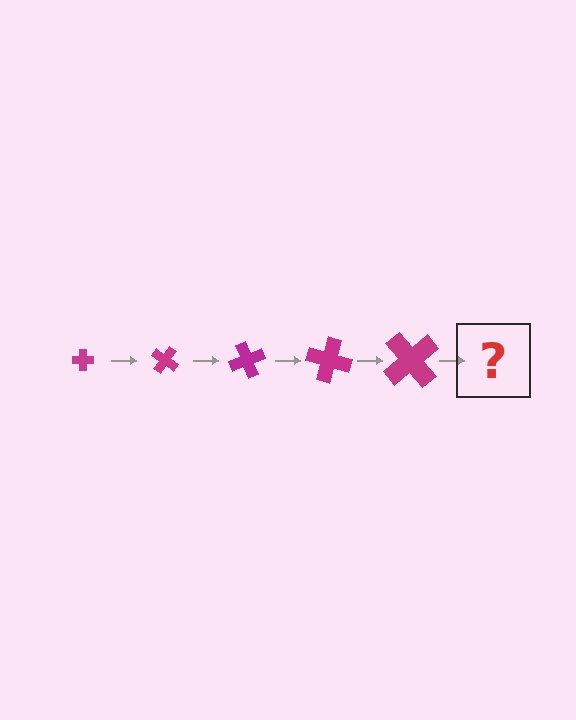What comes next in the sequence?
The next element should be a cross, larger than the previous one and rotated 175 degrees from the start.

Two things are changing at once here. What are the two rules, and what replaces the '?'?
The two rules are that the cross grows larger each step and it rotates 35 degrees each step. The '?' should be a cross, larger than the previous one and rotated 175 degrees from the start.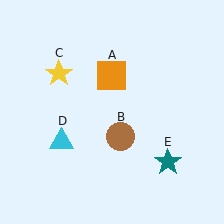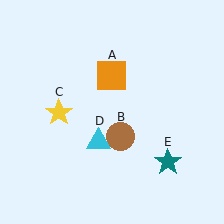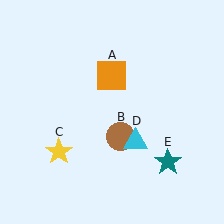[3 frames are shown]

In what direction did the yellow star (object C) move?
The yellow star (object C) moved down.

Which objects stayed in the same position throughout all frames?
Orange square (object A) and brown circle (object B) and teal star (object E) remained stationary.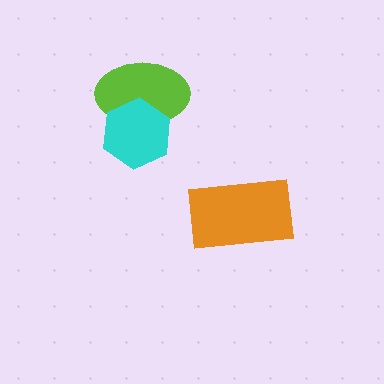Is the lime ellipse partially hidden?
Yes, it is partially covered by another shape.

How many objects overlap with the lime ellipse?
1 object overlaps with the lime ellipse.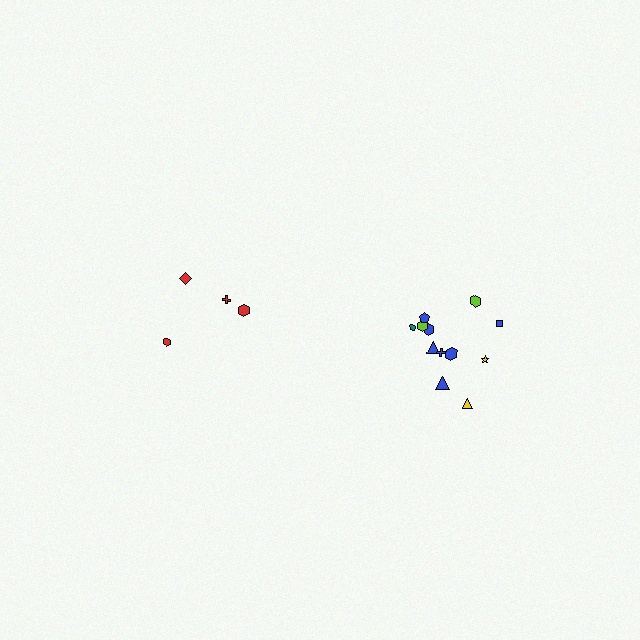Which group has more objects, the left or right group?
The right group.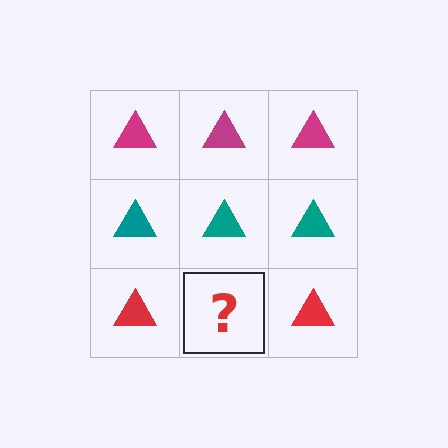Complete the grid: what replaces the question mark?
The question mark should be replaced with a red triangle.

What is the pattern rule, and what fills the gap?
The rule is that each row has a consistent color. The gap should be filled with a red triangle.